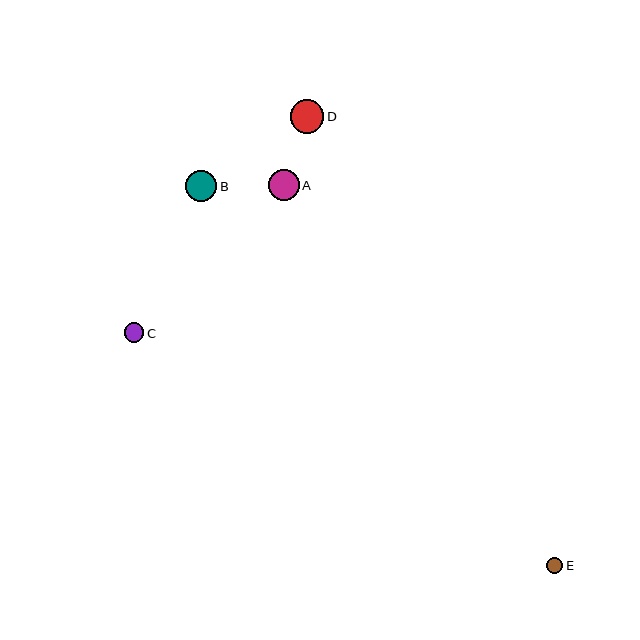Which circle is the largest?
Circle D is the largest with a size of approximately 34 pixels.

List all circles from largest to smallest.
From largest to smallest: D, A, B, C, E.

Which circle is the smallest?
Circle E is the smallest with a size of approximately 16 pixels.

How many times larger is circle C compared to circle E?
Circle C is approximately 1.2 times the size of circle E.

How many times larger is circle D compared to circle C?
Circle D is approximately 1.8 times the size of circle C.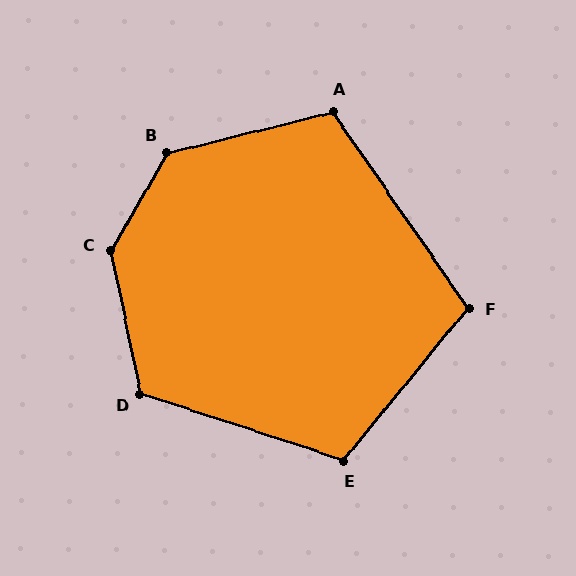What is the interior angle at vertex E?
Approximately 111 degrees (obtuse).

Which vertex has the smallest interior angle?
F, at approximately 106 degrees.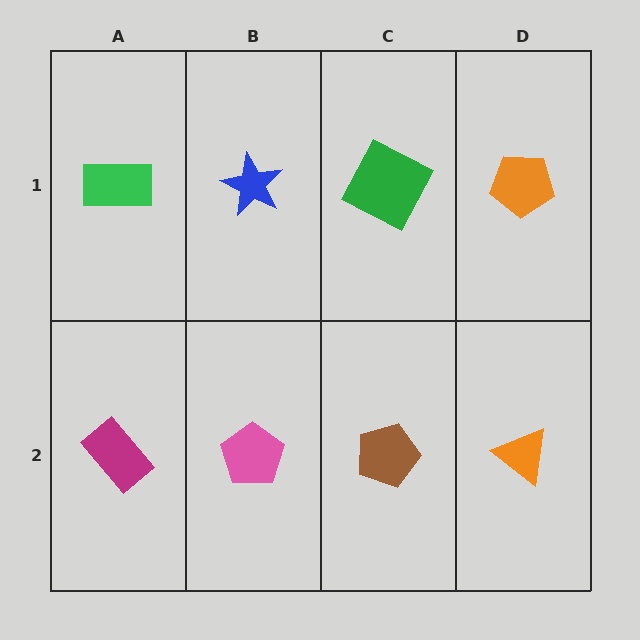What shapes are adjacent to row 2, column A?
A green rectangle (row 1, column A), a pink pentagon (row 2, column B).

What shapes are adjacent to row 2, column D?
An orange pentagon (row 1, column D), a brown pentagon (row 2, column C).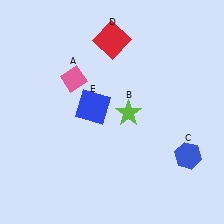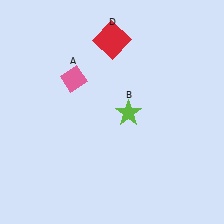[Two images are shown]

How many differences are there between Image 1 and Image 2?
There are 2 differences between the two images.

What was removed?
The blue square (E), the blue hexagon (C) were removed in Image 2.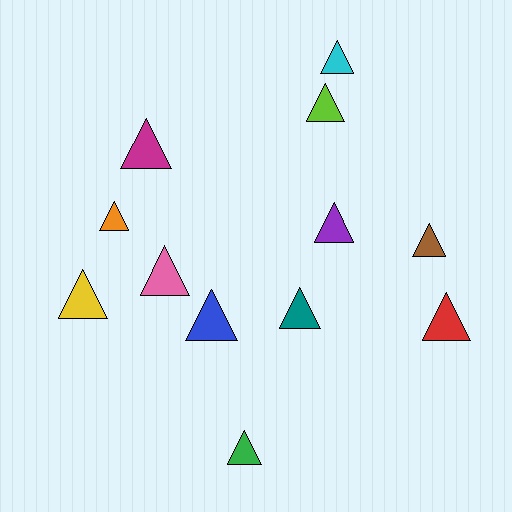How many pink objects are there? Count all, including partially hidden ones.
There is 1 pink object.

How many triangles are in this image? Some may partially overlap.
There are 12 triangles.